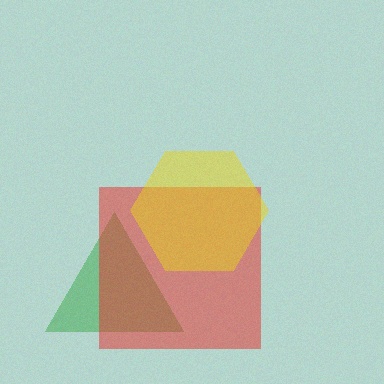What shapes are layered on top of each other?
The layered shapes are: a green triangle, a red square, a yellow hexagon.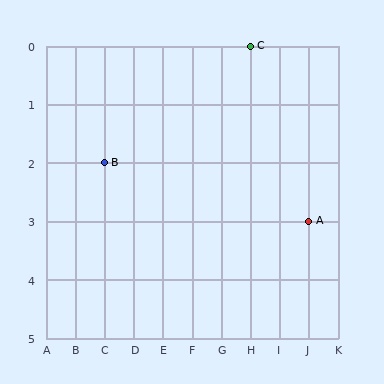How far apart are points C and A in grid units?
Points C and A are 2 columns and 3 rows apart (about 3.6 grid units diagonally).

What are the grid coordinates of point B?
Point B is at grid coordinates (C, 2).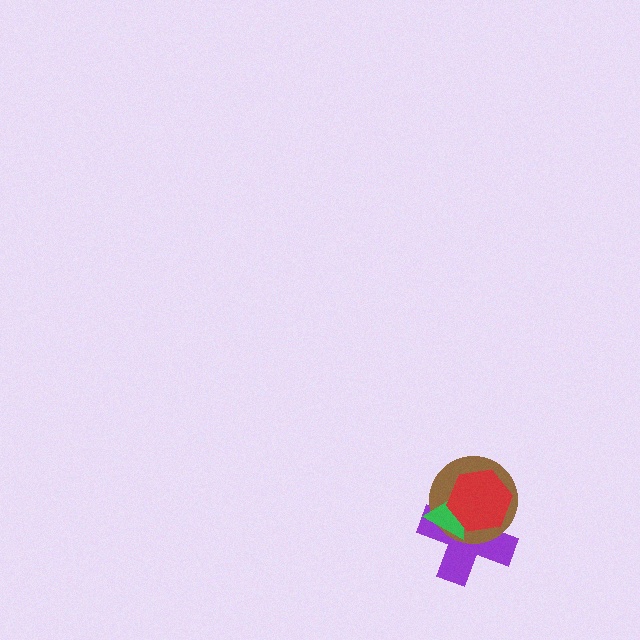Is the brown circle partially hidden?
Yes, it is partially covered by another shape.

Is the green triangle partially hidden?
Yes, it is partially covered by another shape.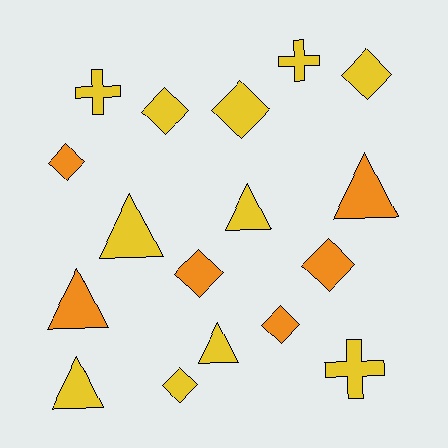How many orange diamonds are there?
There are 4 orange diamonds.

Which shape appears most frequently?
Diamond, with 8 objects.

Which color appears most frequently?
Yellow, with 11 objects.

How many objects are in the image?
There are 17 objects.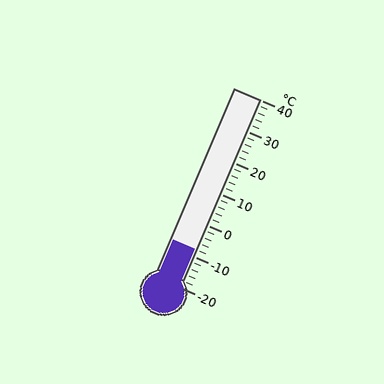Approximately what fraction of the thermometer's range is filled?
The thermometer is filled to approximately 20% of its range.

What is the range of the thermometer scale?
The thermometer scale ranges from -20°C to 40°C.